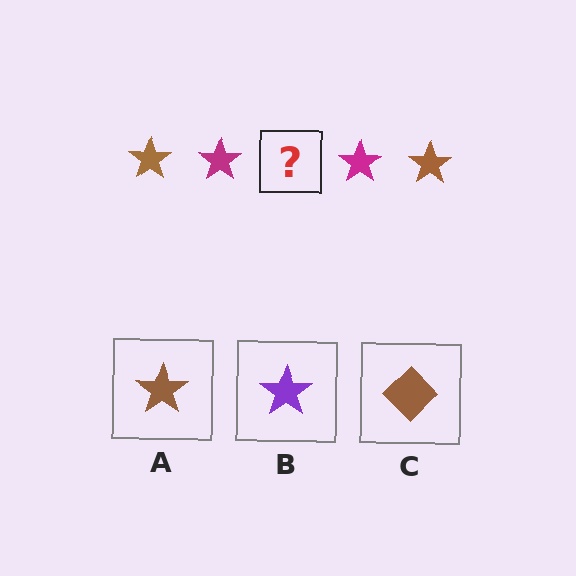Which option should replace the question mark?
Option A.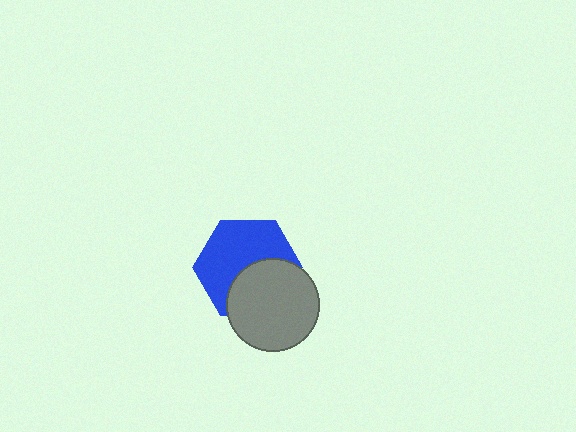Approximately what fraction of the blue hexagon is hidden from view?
Roughly 40% of the blue hexagon is hidden behind the gray circle.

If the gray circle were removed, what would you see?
You would see the complete blue hexagon.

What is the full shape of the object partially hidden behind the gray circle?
The partially hidden object is a blue hexagon.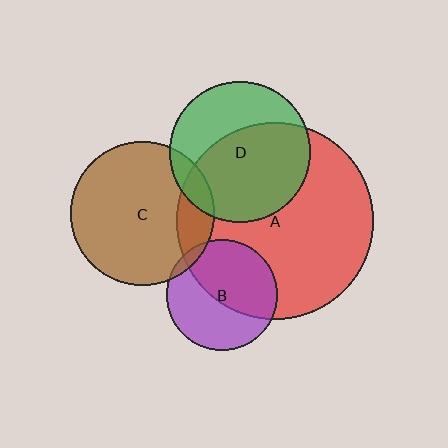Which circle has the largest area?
Circle A (red).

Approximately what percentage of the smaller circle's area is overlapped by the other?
Approximately 60%.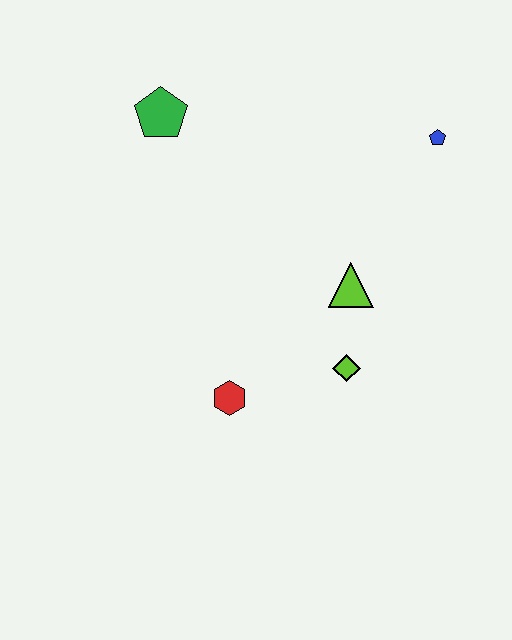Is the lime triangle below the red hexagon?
No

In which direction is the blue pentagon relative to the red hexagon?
The blue pentagon is above the red hexagon.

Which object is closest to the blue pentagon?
The lime triangle is closest to the blue pentagon.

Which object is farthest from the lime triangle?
The green pentagon is farthest from the lime triangle.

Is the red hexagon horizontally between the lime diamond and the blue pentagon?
No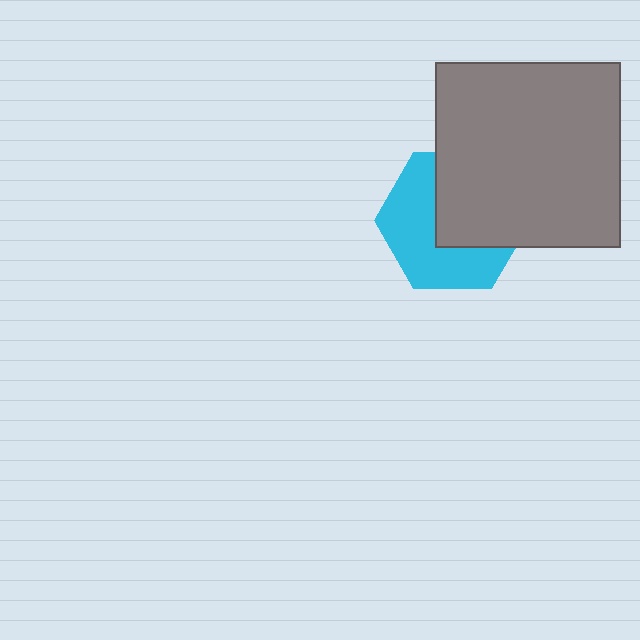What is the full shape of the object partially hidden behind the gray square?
The partially hidden object is a cyan hexagon.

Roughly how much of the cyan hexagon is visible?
About half of it is visible (roughly 53%).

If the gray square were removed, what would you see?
You would see the complete cyan hexagon.